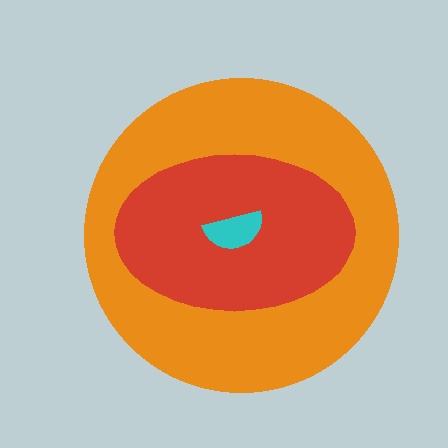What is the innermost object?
The cyan semicircle.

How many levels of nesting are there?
3.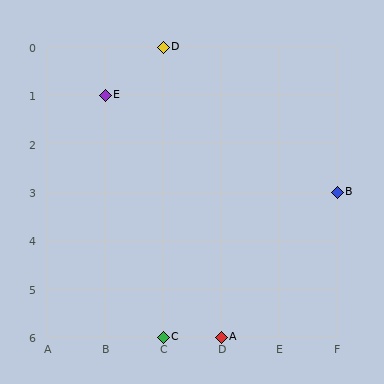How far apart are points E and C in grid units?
Points E and C are 1 column and 5 rows apart (about 5.1 grid units diagonally).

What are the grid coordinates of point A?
Point A is at grid coordinates (D, 6).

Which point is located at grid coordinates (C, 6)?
Point C is at (C, 6).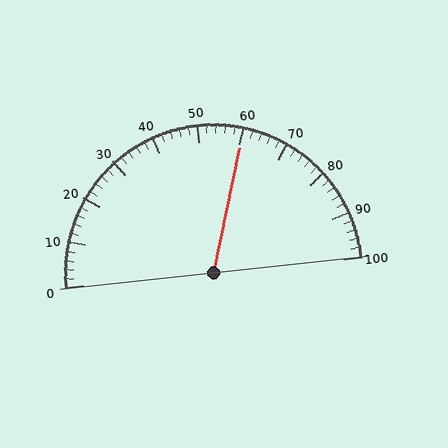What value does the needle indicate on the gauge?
The needle indicates approximately 60.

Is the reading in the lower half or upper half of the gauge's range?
The reading is in the upper half of the range (0 to 100).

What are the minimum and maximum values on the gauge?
The gauge ranges from 0 to 100.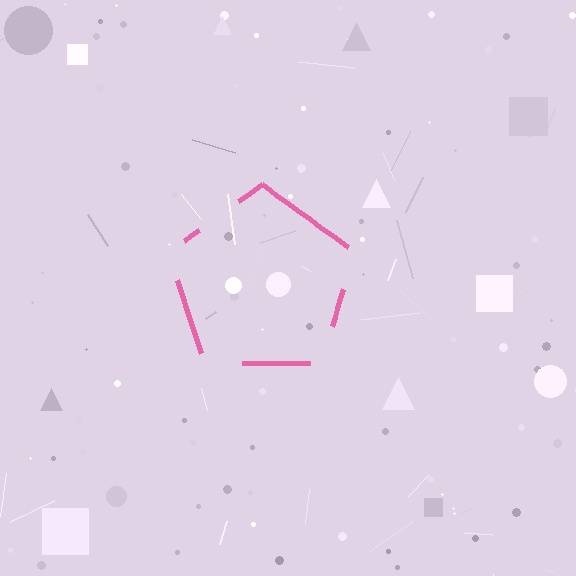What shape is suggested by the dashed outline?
The dashed outline suggests a pentagon.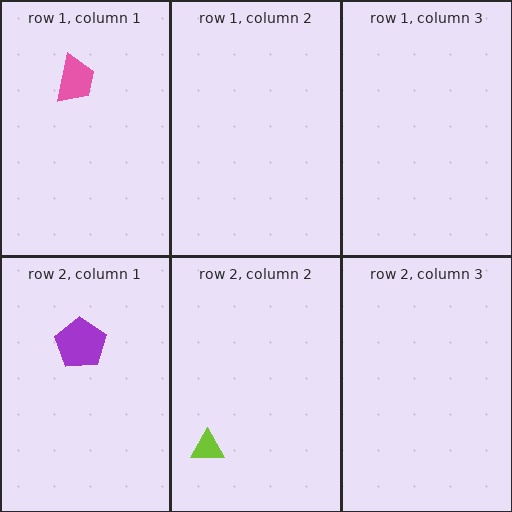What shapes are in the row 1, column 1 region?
The pink trapezoid.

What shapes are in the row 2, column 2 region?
The lime triangle.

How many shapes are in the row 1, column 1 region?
1.